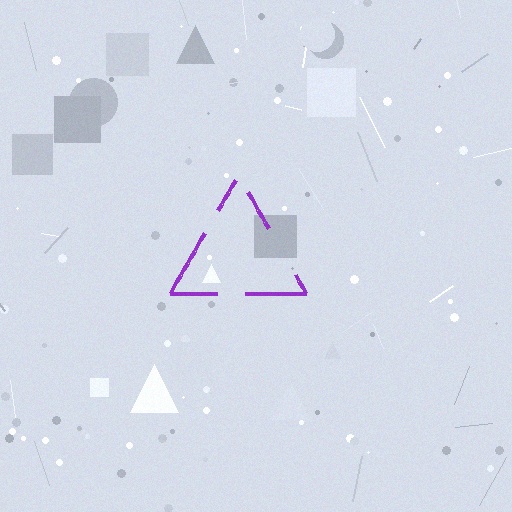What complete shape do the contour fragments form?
The contour fragments form a triangle.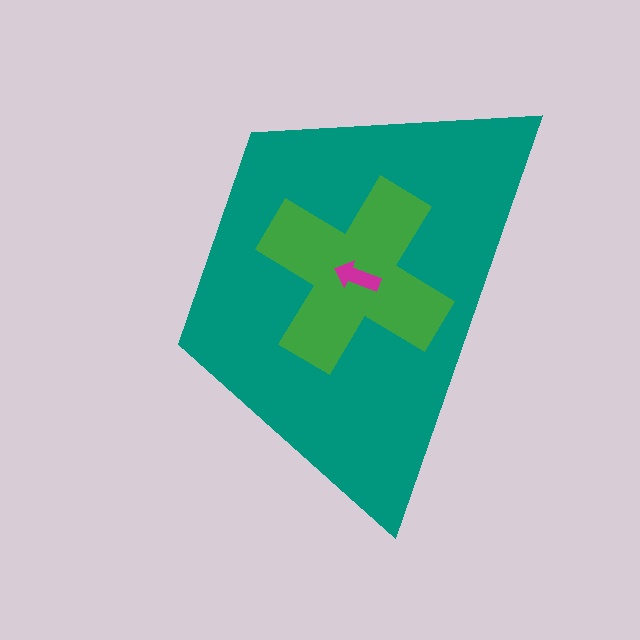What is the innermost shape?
The magenta arrow.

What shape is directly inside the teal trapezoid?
The green cross.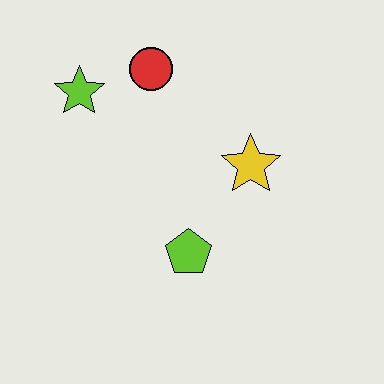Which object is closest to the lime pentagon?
The yellow star is closest to the lime pentagon.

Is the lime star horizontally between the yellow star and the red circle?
No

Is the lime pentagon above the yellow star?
No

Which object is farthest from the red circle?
The lime pentagon is farthest from the red circle.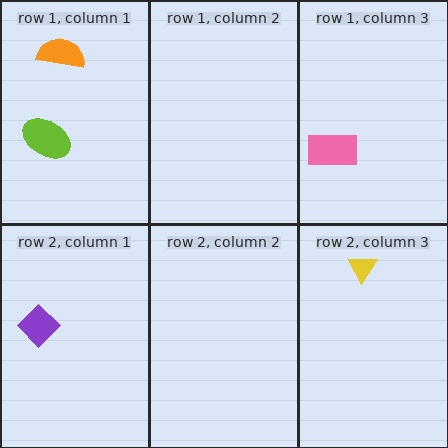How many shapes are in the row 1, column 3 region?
1.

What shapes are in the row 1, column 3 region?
The pink rectangle.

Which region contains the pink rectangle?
The row 1, column 3 region.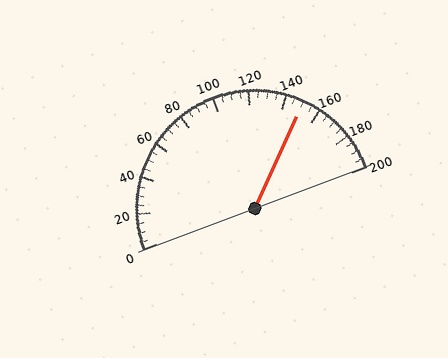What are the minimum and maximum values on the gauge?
The gauge ranges from 0 to 200.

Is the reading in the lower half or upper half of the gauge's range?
The reading is in the upper half of the range (0 to 200).